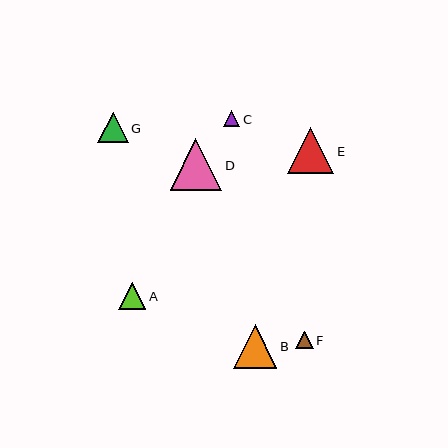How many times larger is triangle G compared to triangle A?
Triangle G is approximately 1.1 times the size of triangle A.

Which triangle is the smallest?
Triangle C is the smallest with a size of approximately 17 pixels.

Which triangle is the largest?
Triangle D is the largest with a size of approximately 51 pixels.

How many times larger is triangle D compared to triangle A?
Triangle D is approximately 1.9 times the size of triangle A.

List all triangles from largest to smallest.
From largest to smallest: D, E, B, G, A, F, C.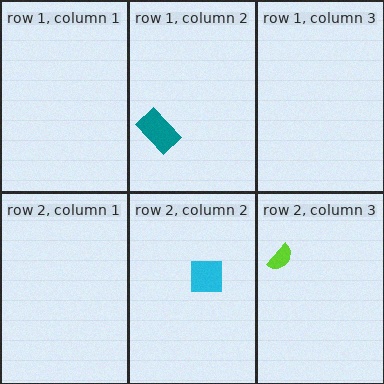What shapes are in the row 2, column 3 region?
The lime semicircle.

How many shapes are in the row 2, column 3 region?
1.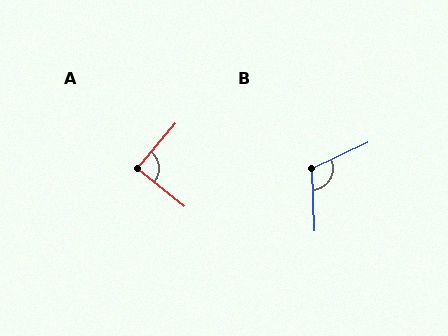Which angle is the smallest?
A, at approximately 89 degrees.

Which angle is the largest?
B, at approximately 113 degrees.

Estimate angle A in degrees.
Approximately 89 degrees.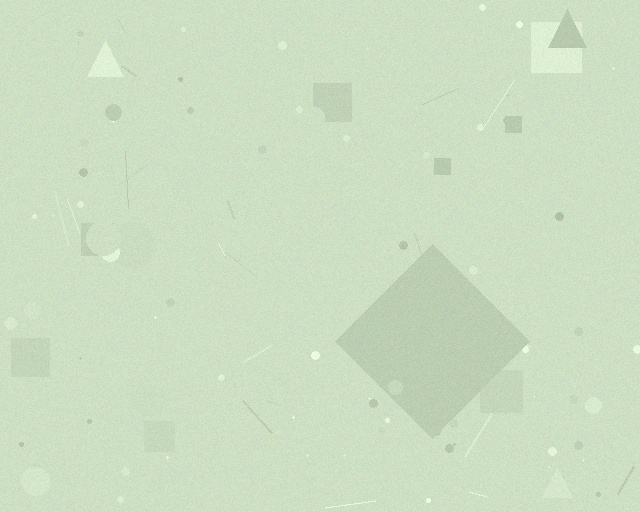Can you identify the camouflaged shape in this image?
The camouflaged shape is a diamond.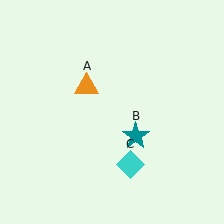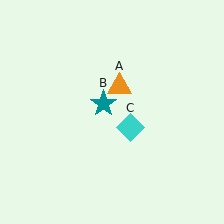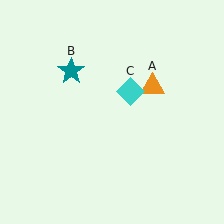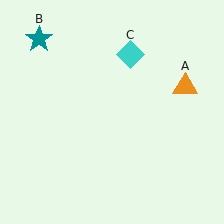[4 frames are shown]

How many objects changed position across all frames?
3 objects changed position: orange triangle (object A), teal star (object B), cyan diamond (object C).